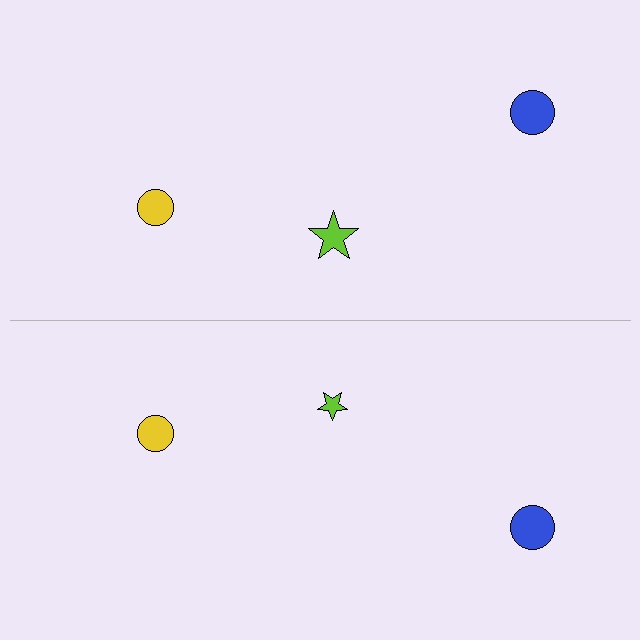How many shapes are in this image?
There are 6 shapes in this image.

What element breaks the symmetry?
The lime star on the bottom side has a different size than its mirror counterpart.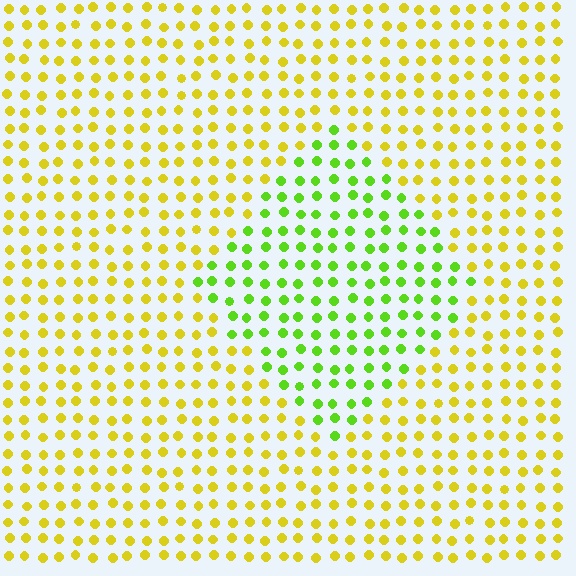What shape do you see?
I see a diamond.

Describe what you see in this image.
The image is filled with small yellow elements in a uniform arrangement. A diamond-shaped region is visible where the elements are tinted to a slightly different hue, forming a subtle color boundary.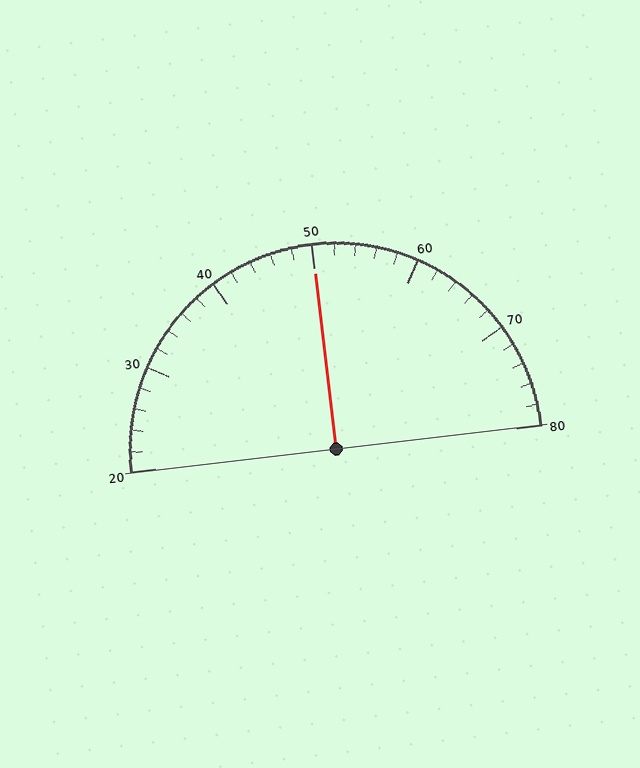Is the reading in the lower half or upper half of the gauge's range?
The reading is in the upper half of the range (20 to 80).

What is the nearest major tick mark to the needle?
The nearest major tick mark is 50.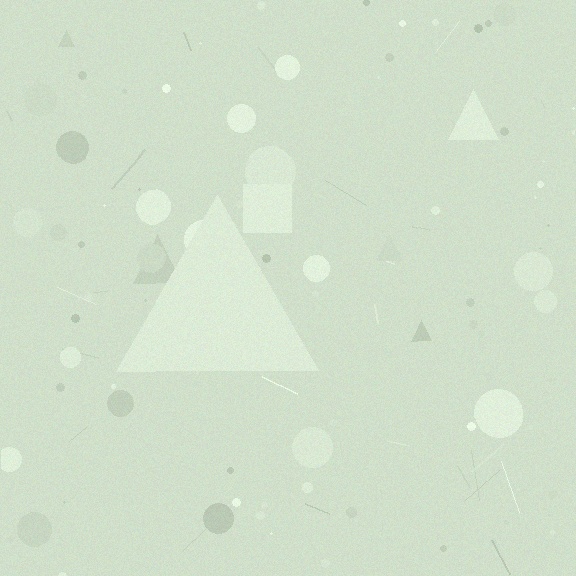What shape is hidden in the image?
A triangle is hidden in the image.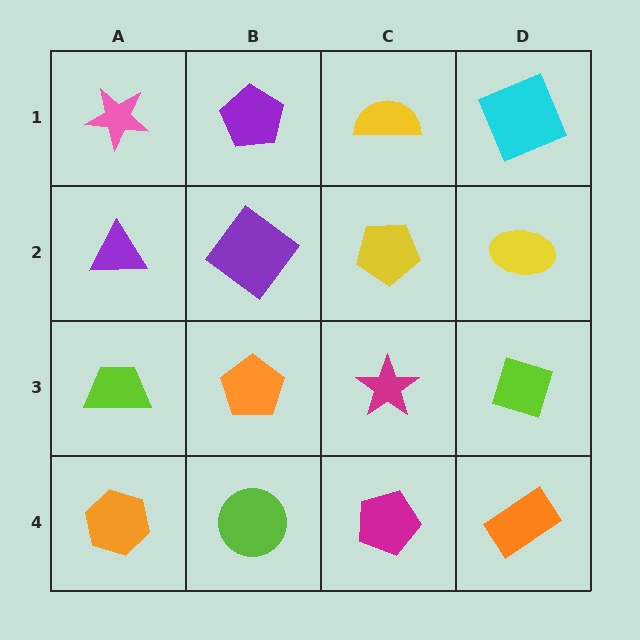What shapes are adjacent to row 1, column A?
A purple triangle (row 2, column A), a purple pentagon (row 1, column B).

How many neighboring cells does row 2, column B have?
4.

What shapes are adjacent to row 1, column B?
A purple diamond (row 2, column B), a pink star (row 1, column A), a yellow semicircle (row 1, column C).